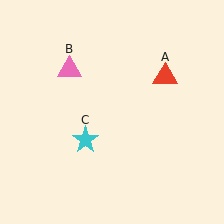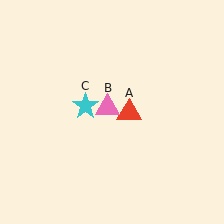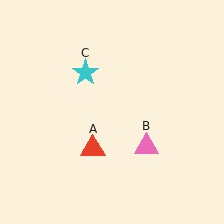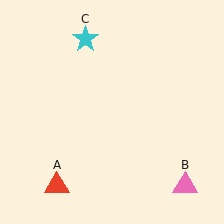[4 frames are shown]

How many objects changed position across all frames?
3 objects changed position: red triangle (object A), pink triangle (object B), cyan star (object C).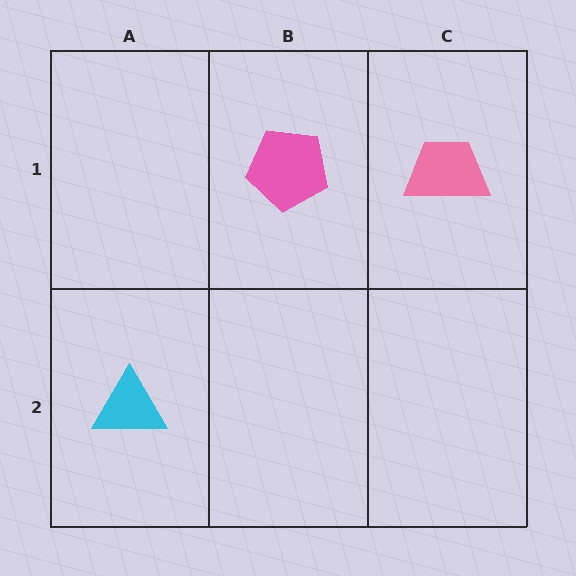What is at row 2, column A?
A cyan triangle.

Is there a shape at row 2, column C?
No, that cell is empty.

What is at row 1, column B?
A pink pentagon.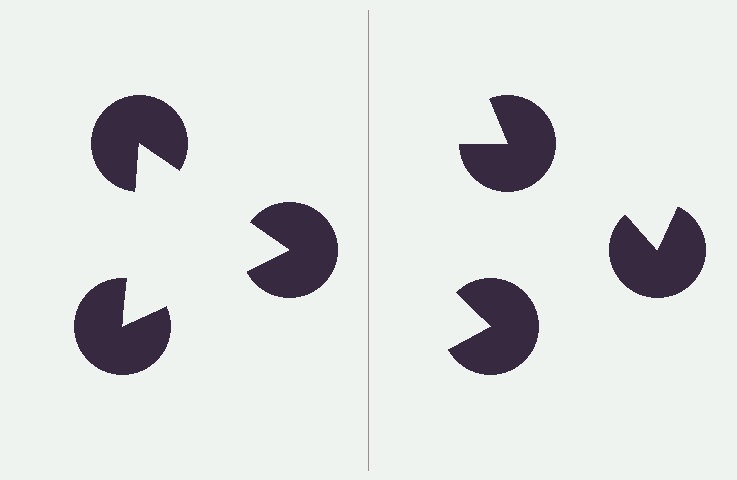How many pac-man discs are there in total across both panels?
6 — 3 on each side.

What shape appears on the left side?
An illusory triangle.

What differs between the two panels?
The pac-man discs are positioned identically on both sides; only the wedge orientations differ. On the left they align to a triangle; on the right they are misaligned.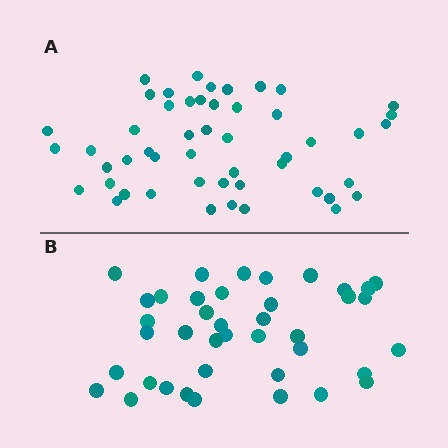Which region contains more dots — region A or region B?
Region A (the top region) has more dots.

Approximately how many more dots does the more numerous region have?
Region A has roughly 10 or so more dots than region B.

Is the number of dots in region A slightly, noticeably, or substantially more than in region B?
Region A has noticeably more, but not dramatically so. The ratio is roughly 1.2 to 1.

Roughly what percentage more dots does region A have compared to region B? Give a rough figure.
About 25% more.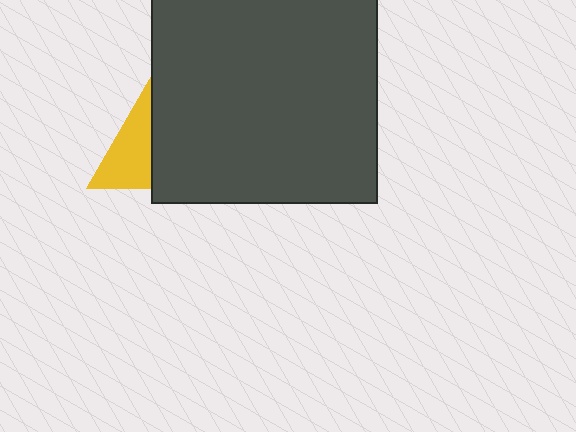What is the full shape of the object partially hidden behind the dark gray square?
The partially hidden object is a yellow triangle.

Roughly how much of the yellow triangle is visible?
About half of it is visible (roughly 47%).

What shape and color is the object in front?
The object in front is a dark gray square.